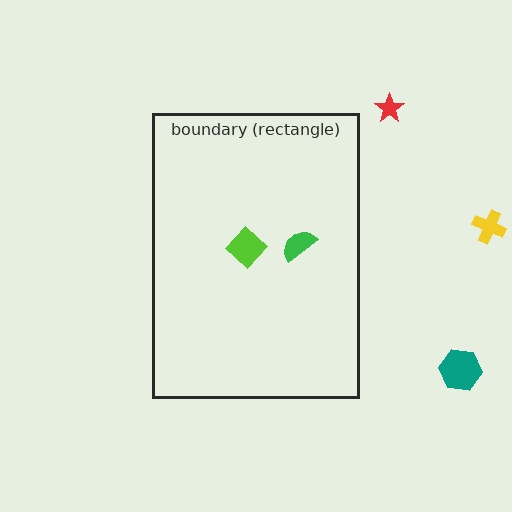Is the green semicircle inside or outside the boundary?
Inside.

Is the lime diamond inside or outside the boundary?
Inside.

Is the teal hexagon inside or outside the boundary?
Outside.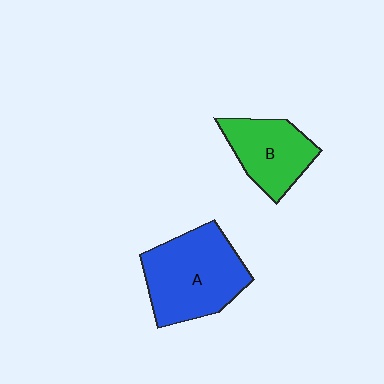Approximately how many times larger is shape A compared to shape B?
Approximately 1.5 times.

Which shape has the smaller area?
Shape B (green).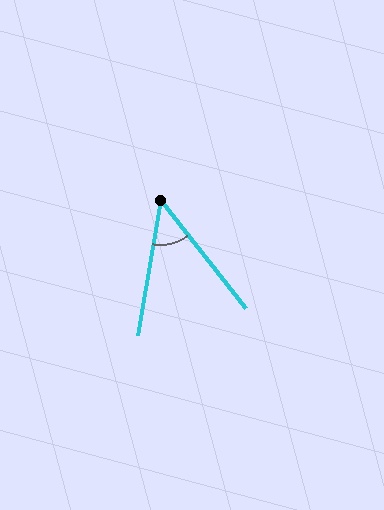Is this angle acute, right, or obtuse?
It is acute.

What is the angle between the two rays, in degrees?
Approximately 48 degrees.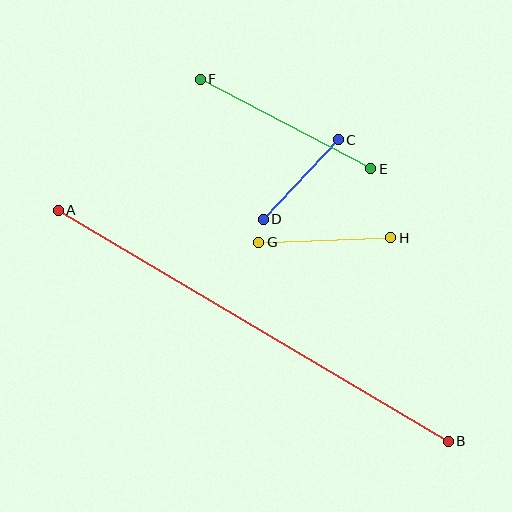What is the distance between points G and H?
The distance is approximately 132 pixels.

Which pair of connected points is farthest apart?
Points A and B are farthest apart.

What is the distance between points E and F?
The distance is approximately 193 pixels.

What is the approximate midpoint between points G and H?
The midpoint is at approximately (325, 240) pixels.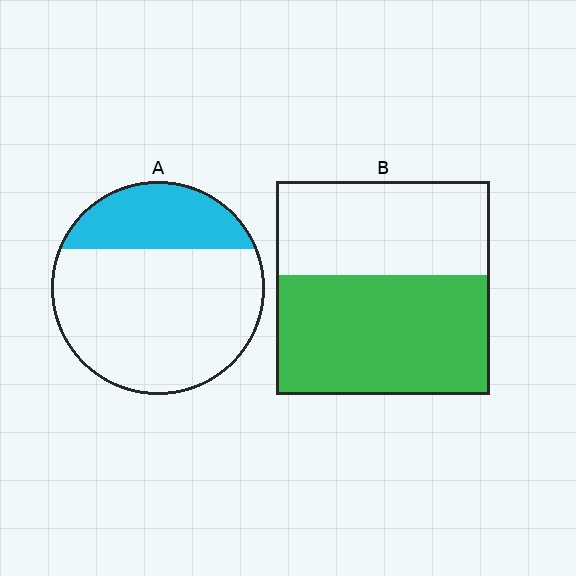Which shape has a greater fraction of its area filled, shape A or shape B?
Shape B.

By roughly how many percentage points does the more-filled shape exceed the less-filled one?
By roughly 30 percentage points (B over A).